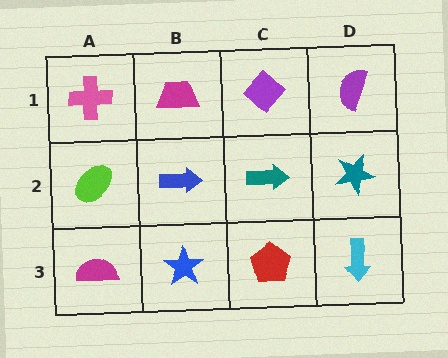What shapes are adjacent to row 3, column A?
A lime ellipse (row 2, column A), a blue star (row 3, column B).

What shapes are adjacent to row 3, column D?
A teal star (row 2, column D), a red pentagon (row 3, column C).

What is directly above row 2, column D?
A purple semicircle.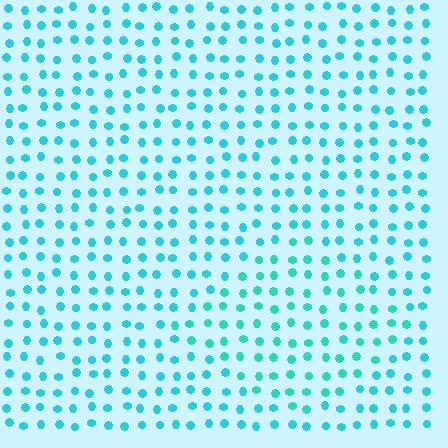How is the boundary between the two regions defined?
The boundary is defined purely by a slight shift in hue (about 15 degrees). Spacing, size, and orientation are identical on both sides.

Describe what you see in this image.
The image is filled with small cyan elements in a uniform arrangement. A diamond-shaped region is visible where the elements are tinted to a slightly different hue, forming a subtle color boundary.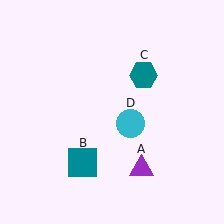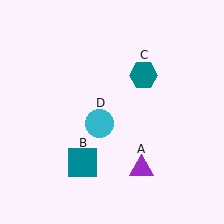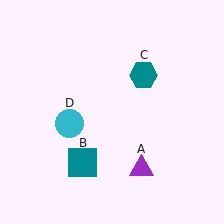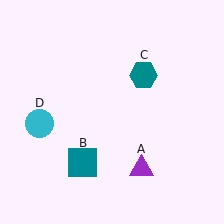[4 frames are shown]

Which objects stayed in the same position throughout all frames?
Purple triangle (object A) and teal square (object B) and teal hexagon (object C) remained stationary.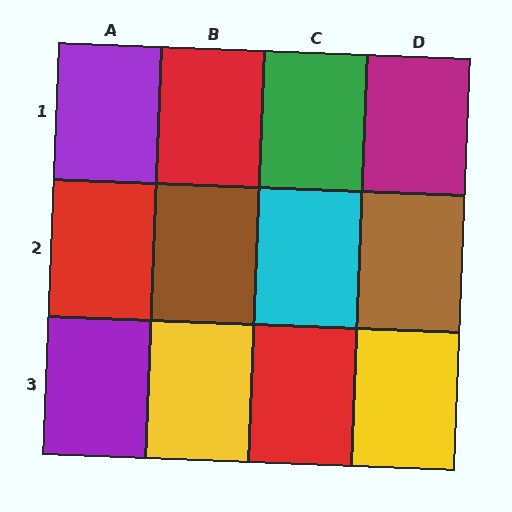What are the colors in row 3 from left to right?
Purple, yellow, red, yellow.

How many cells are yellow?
2 cells are yellow.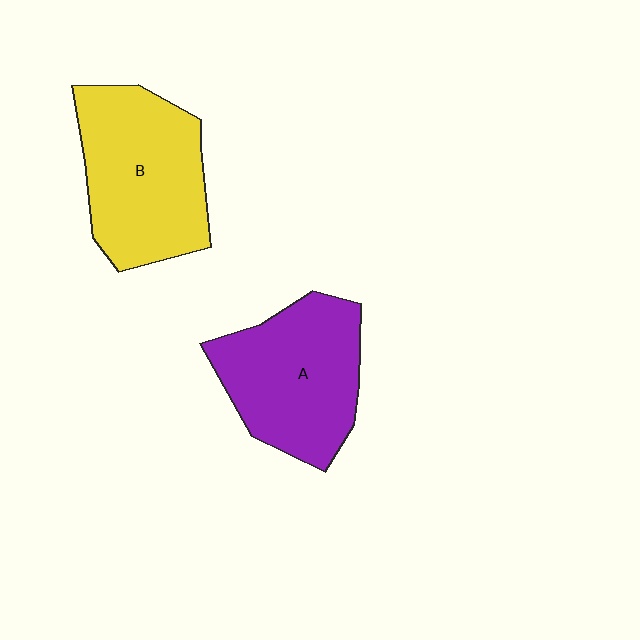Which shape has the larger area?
Shape B (yellow).